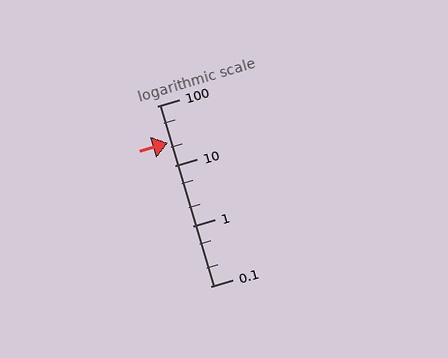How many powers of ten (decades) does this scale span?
The scale spans 3 decades, from 0.1 to 100.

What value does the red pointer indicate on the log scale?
The pointer indicates approximately 24.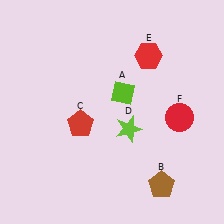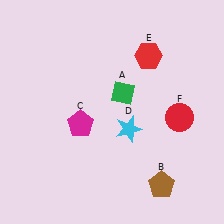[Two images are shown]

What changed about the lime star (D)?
In Image 1, D is lime. In Image 2, it changed to cyan.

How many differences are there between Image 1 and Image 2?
There are 3 differences between the two images.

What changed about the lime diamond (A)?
In Image 1, A is lime. In Image 2, it changed to green.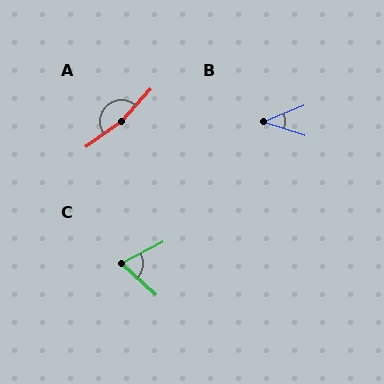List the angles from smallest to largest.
B (40°), C (70°), A (168°).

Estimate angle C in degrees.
Approximately 70 degrees.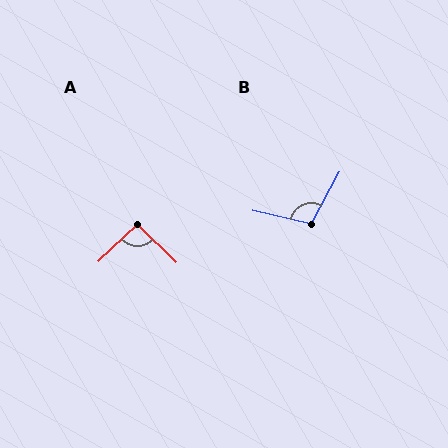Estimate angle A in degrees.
Approximately 92 degrees.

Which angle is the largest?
B, at approximately 105 degrees.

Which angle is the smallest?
A, at approximately 92 degrees.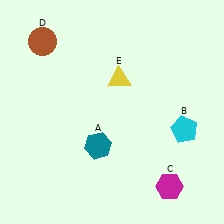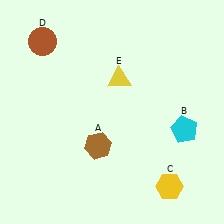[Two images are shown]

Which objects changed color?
A changed from teal to brown. C changed from magenta to yellow.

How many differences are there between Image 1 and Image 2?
There are 2 differences between the two images.